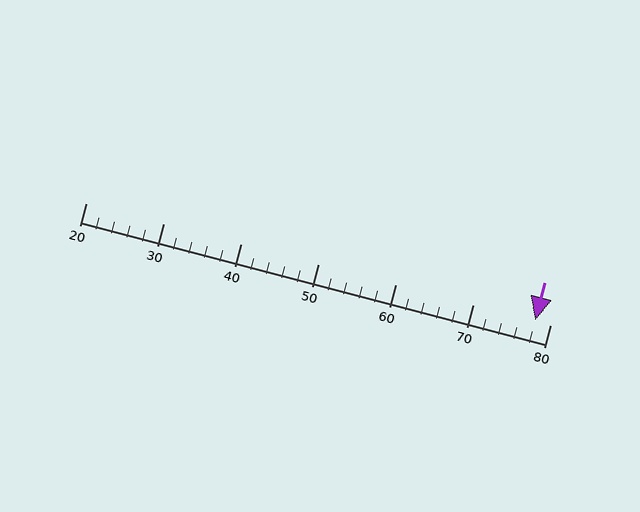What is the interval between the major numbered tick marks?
The major tick marks are spaced 10 units apart.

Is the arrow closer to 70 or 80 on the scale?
The arrow is closer to 80.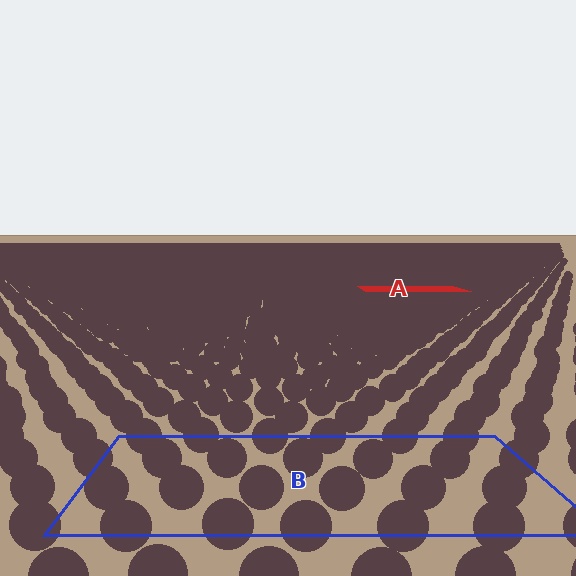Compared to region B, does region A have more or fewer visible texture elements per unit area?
Region A has more texture elements per unit area — they are packed more densely because it is farther away.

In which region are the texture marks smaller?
The texture marks are smaller in region A, because it is farther away.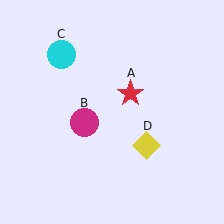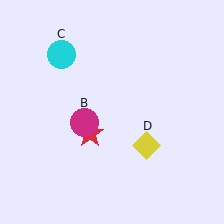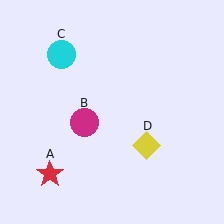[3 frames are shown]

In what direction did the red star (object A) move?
The red star (object A) moved down and to the left.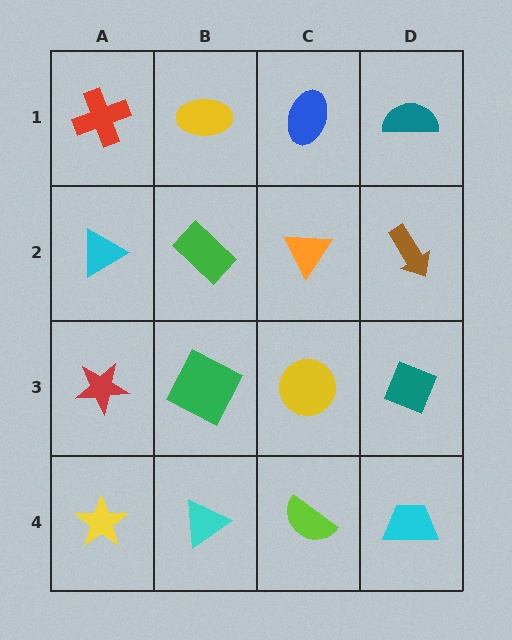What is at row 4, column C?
A lime semicircle.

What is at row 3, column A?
A red star.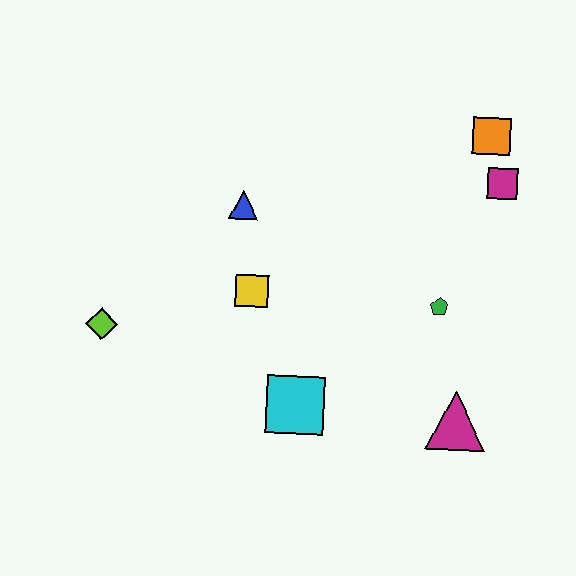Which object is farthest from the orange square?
The lime diamond is farthest from the orange square.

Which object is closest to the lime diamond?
The yellow square is closest to the lime diamond.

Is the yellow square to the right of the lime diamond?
Yes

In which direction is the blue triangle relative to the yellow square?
The blue triangle is above the yellow square.